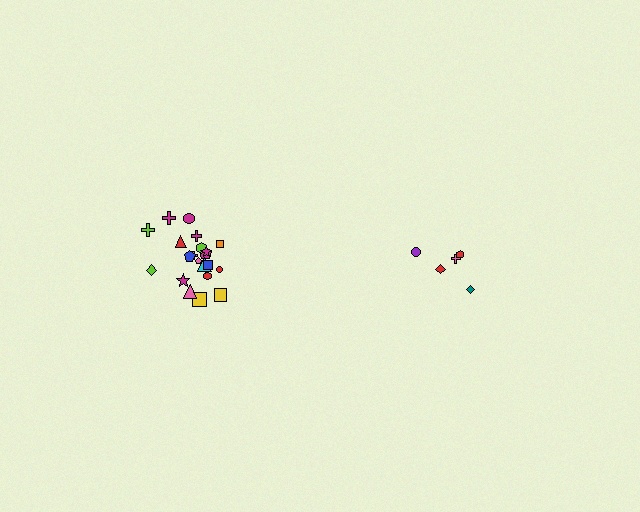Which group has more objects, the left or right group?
The left group.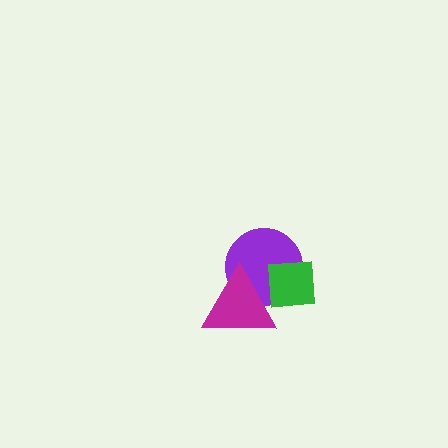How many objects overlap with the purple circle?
2 objects overlap with the purple circle.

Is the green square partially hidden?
Yes, it is partially covered by another shape.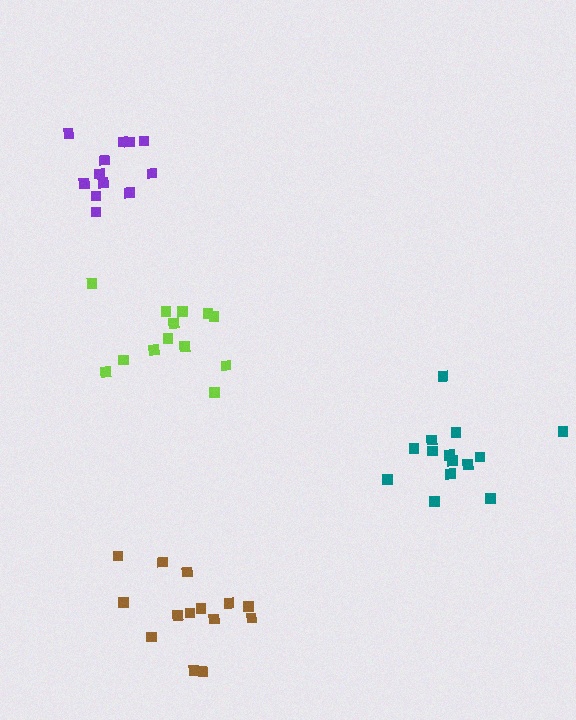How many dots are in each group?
Group 1: 12 dots, Group 2: 13 dots, Group 3: 14 dots, Group 4: 14 dots (53 total).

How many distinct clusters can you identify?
There are 4 distinct clusters.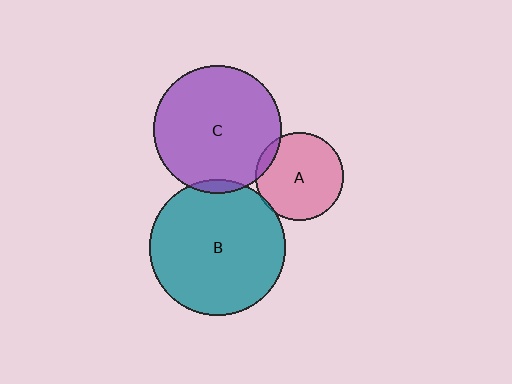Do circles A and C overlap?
Yes.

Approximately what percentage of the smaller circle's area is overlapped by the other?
Approximately 5%.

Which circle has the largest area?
Circle B (teal).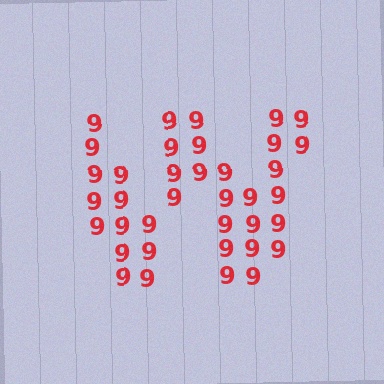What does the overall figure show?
The overall figure shows the letter W.